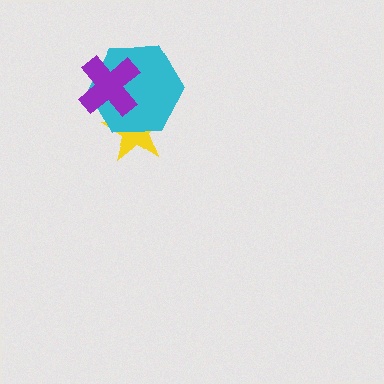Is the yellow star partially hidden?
Yes, it is partially covered by another shape.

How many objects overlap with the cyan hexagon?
2 objects overlap with the cyan hexagon.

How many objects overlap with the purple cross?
2 objects overlap with the purple cross.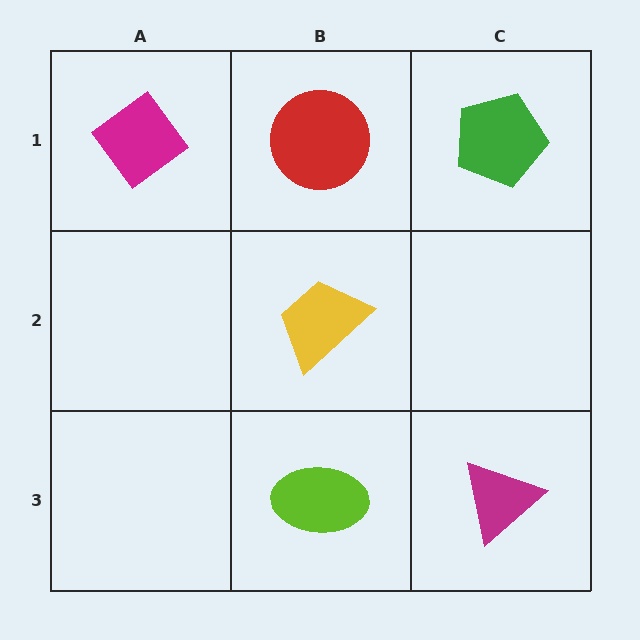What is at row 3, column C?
A magenta triangle.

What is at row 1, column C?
A green pentagon.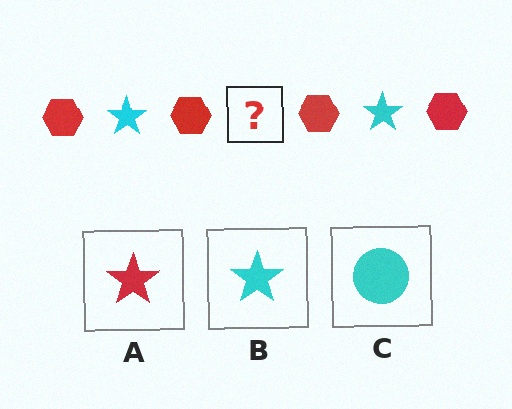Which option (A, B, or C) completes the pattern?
B.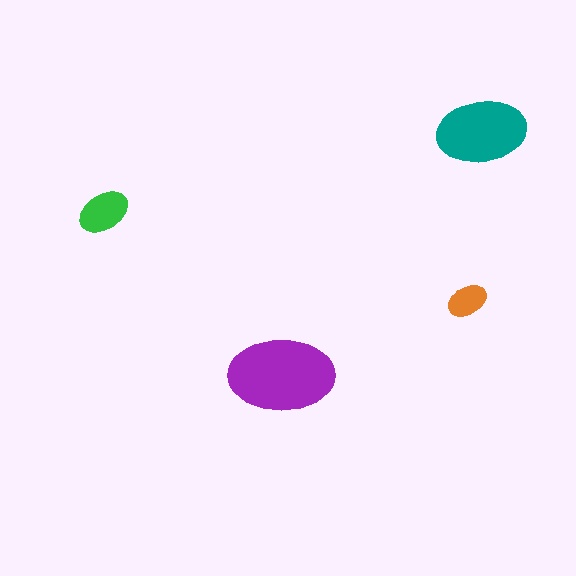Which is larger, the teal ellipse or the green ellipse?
The teal one.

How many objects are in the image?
There are 4 objects in the image.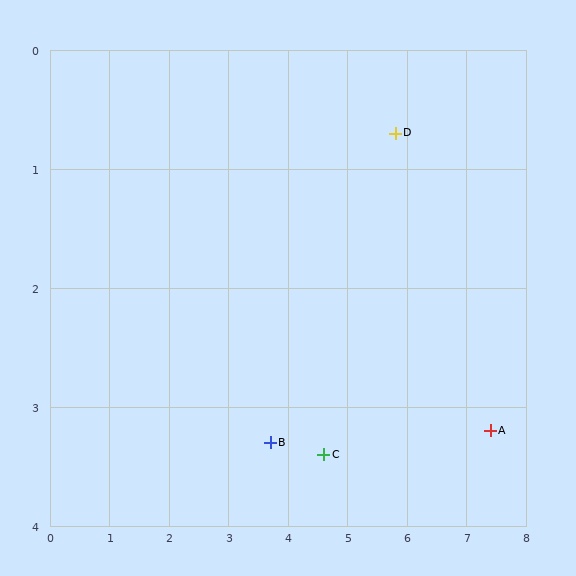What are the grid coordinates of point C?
Point C is at approximately (4.6, 3.4).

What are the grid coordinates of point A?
Point A is at approximately (7.4, 3.2).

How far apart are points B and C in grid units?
Points B and C are about 0.9 grid units apart.